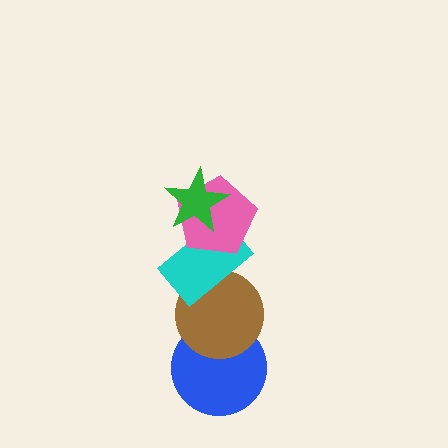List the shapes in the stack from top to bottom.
From top to bottom: the green star, the pink pentagon, the cyan rectangle, the brown circle, the blue circle.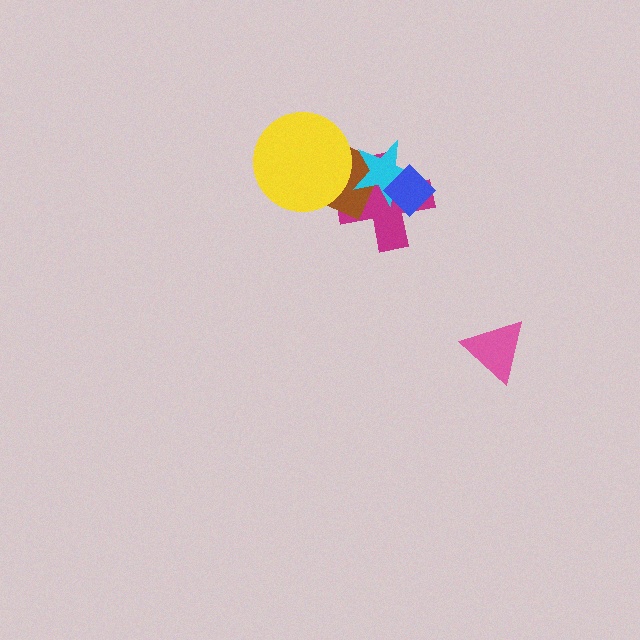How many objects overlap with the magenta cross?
3 objects overlap with the magenta cross.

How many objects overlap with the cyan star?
3 objects overlap with the cyan star.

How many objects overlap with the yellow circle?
1 object overlaps with the yellow circle.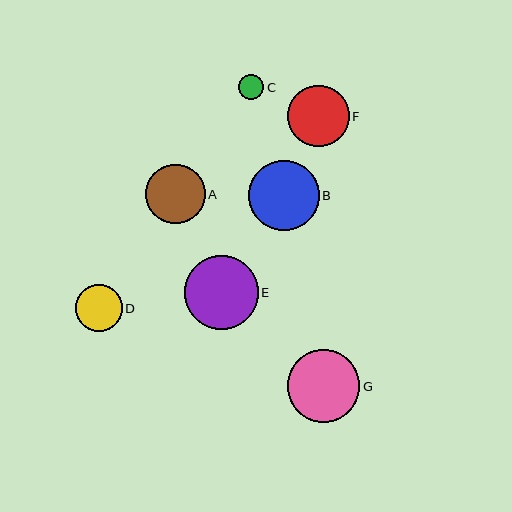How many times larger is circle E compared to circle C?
Circle E is approximately 2.9 times the size of circle C.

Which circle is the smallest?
Circle C is the smallest with a size of approximately 25 pixels.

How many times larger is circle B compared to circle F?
Circle B is approximately 1.1 times the size of circle F.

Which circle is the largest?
Circle E is the largest with a size of approximately 74 pixels.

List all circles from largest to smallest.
From largest to smallest: E, G, B, F, A, D, C.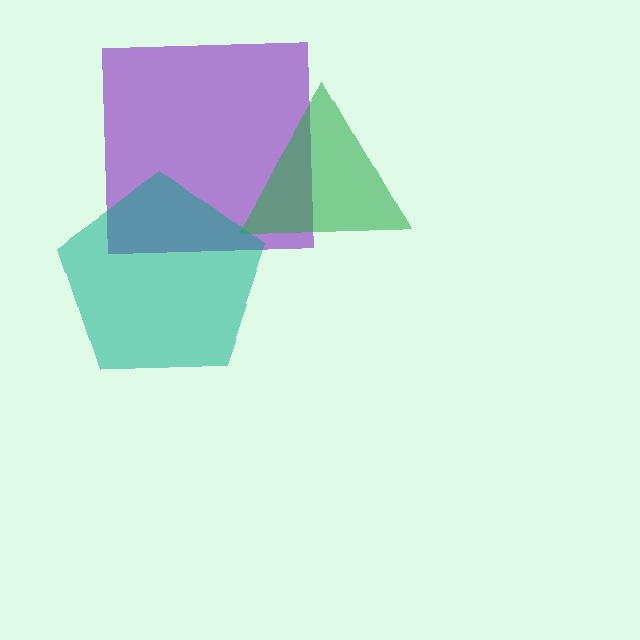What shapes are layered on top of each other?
The layered shapes are: a purple square, a green triangle, a teal pentagon.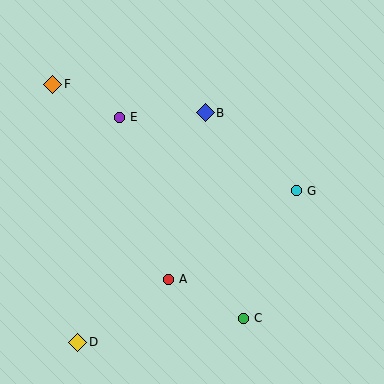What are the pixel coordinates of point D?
Point D is at (78, 342).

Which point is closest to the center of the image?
Point B at (205, 113) is closest to the center.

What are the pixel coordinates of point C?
Point C is at (243, 318).